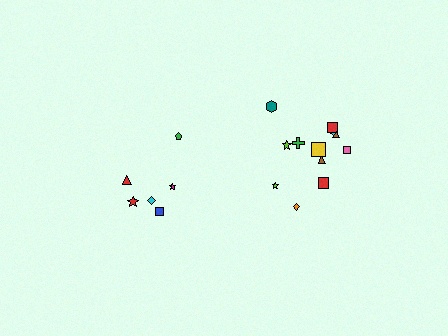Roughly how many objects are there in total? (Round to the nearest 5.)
Roughly 20 objects in total.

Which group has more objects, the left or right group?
The right group.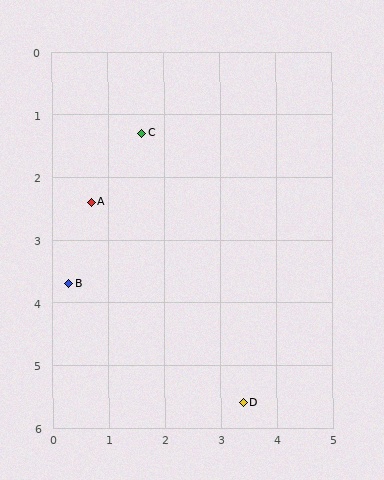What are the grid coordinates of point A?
Point A is at approximately (0.7, 2.4).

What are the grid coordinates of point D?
Point D is at approximately (3.4, 5.6).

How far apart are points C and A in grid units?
Points C and A are about 1.4 grid units apart.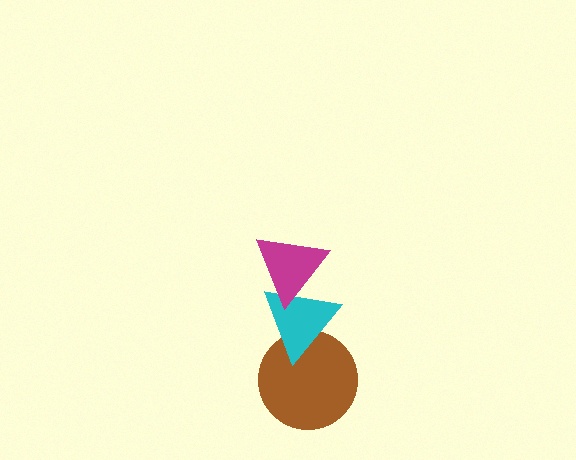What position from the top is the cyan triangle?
The cyan triangle is 2nd from the top.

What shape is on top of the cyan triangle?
The magenta triangle is on top of the cyan triangle.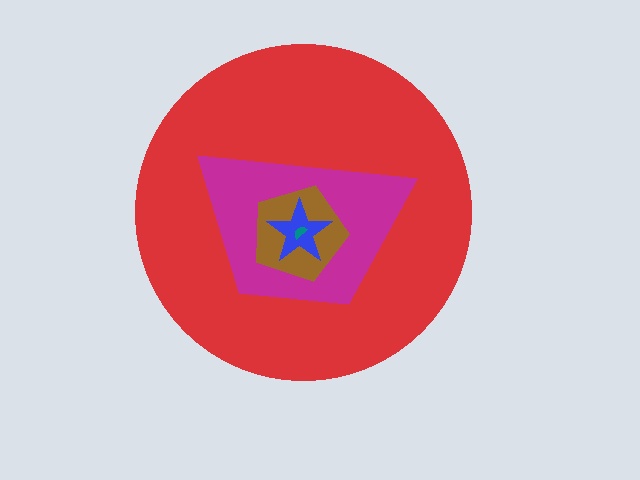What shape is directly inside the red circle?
The magenta trapezoid.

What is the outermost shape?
The red circle.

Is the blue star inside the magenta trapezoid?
Yes.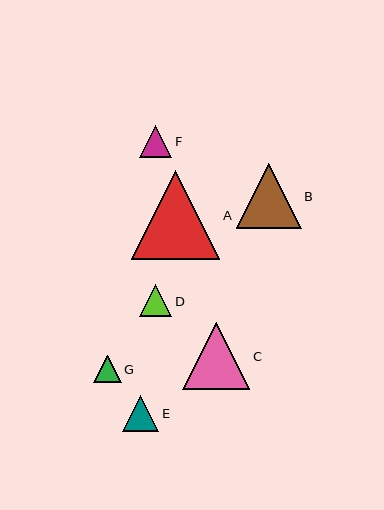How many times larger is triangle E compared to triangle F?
Triangle E is approximately 1.1 times the size of triangle F.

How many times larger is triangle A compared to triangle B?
Triangle A is approximately 1.4 times the size of triangle B.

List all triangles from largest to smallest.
From largest to smallest: A, C, B, E, D, F, G.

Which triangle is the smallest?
Triangle G is the smallest with a size of approximately 28 pixels.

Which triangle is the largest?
Triangle A is the largest with a size of approximately 89 pixels.